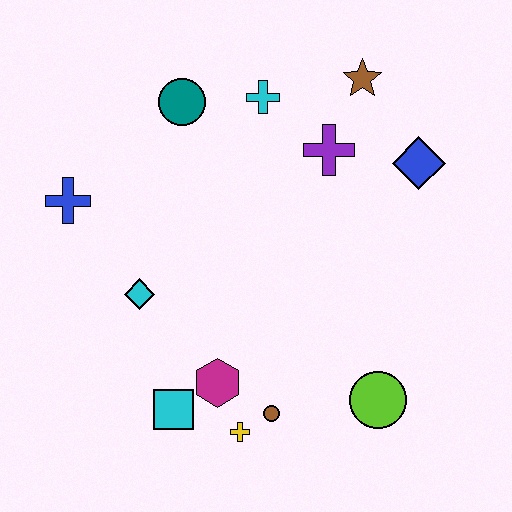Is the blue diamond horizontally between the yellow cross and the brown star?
No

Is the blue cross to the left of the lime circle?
Yes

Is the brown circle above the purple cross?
No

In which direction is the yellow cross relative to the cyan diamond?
The yellow cross is below the cyan diamond.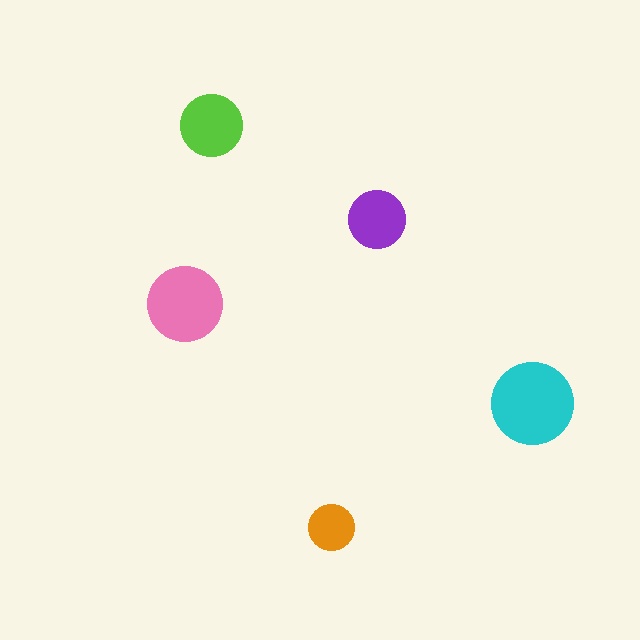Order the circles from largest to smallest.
the cyan one, the pink one, the lime one, the purple one, the orange one.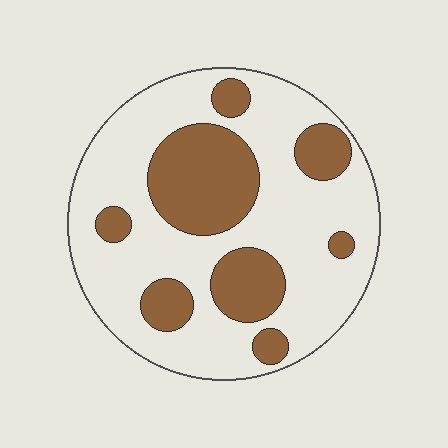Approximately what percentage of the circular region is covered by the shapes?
Approximately 30%.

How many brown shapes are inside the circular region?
8.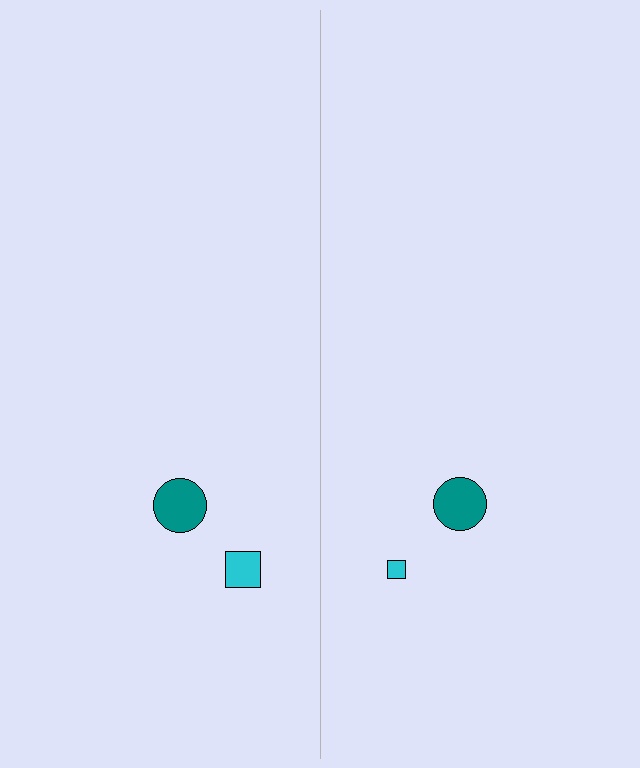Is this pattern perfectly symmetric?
No, the pattern is not perfectly symmetric. The cyan square on the right side has a different size than its mirror counterpart.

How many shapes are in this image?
There are 4 shapes in this image.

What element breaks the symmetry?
The cyan square on the right side has a different size than its mirror counterpart.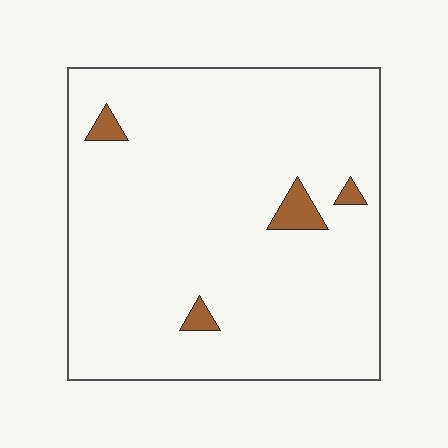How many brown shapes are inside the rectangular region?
4.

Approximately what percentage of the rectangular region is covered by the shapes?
Approximately 5%.